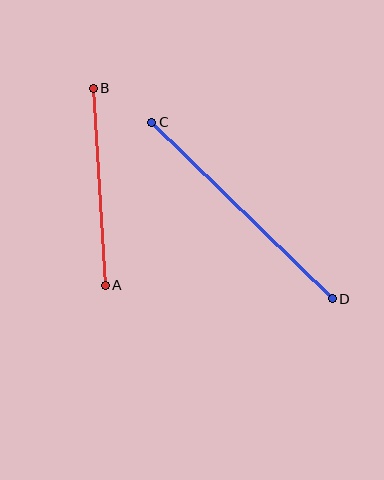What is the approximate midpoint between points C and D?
The midpoint is at approximately (242, 211) pixels.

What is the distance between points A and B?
The distance is approximately 197 pixels.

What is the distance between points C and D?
The distance is approximately 252 pixels.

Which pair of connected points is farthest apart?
Points C and D are farthest apart.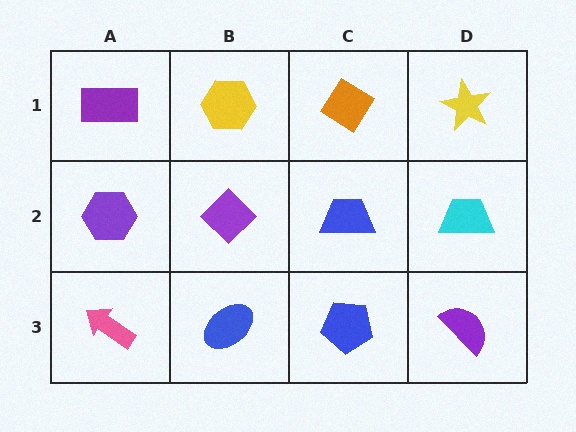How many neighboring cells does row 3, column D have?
2.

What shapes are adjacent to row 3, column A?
A purple hexagon (row 2, column A), a blue ellipse (row 3, column B).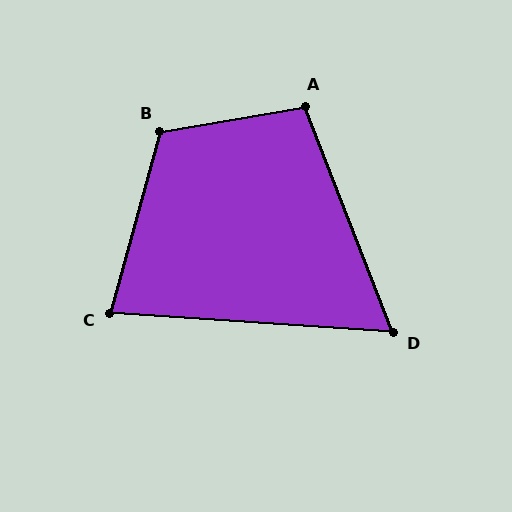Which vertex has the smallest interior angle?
D, at approximately 65 degrees.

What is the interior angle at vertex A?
Approximately 101 degrees (obtuse).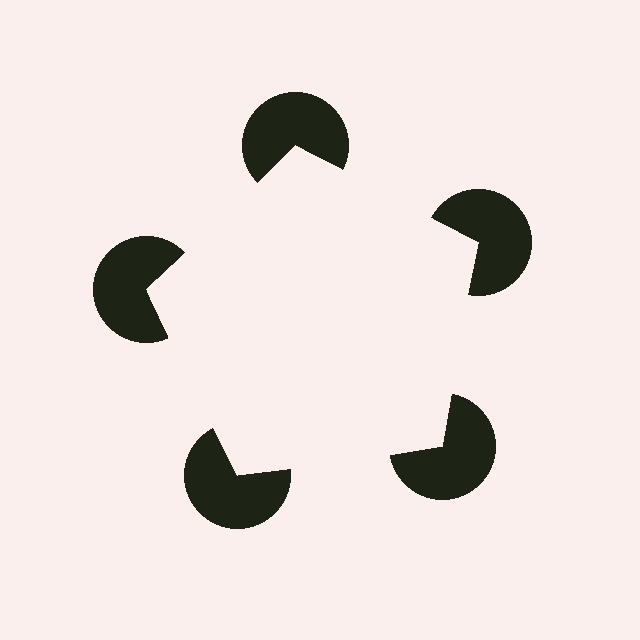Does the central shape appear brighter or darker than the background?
It typically appears slightly brighter than the background, even though no actual brightness change is drawn.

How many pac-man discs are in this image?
There are 5 — one at each vertex of the illusory pentagon.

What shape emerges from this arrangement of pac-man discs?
An illusory pentagon — its edges are inferred from the aligned wedge cuts in the pac-man discs, not physically drawn.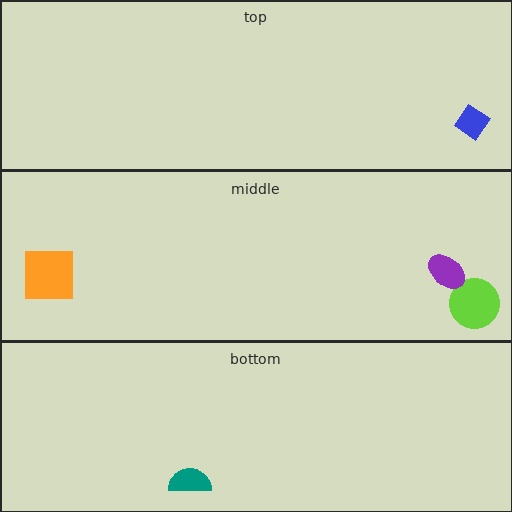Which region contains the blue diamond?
The top region.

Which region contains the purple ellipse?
The middle region.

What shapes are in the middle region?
The lime circle, the purple ellipse, the orange square.